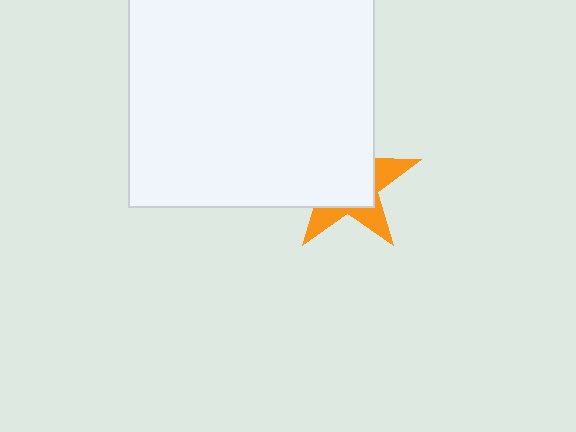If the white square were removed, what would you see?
You would see the complete orange star.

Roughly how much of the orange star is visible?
A small part of it is visible (roughly 35%).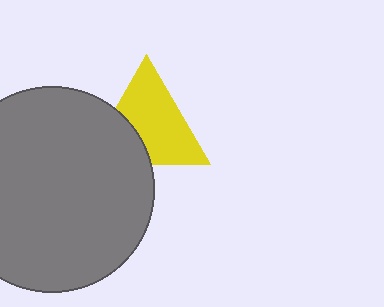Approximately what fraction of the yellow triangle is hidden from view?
Roughly 32% of the yellow triangle is hidden behind the gray circle.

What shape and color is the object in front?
The object in front is a gray circle.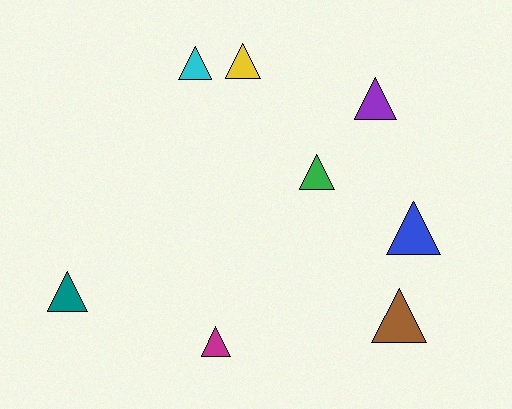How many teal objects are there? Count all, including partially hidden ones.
There is 1 teal object.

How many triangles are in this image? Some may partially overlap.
There are 8 triangles.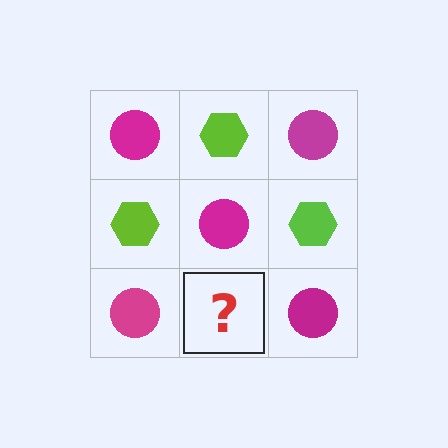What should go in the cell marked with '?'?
The missing cell should contain a lime hexagon.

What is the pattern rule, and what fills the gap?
The rule is that it alternates magenta circle and lime hexagon in a checkerboard pattern. The gap should be filled with a lime hexagon.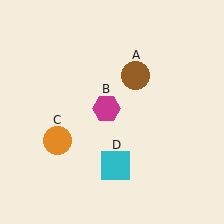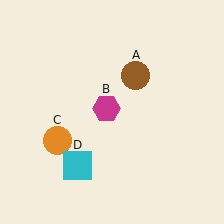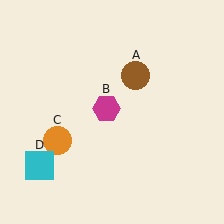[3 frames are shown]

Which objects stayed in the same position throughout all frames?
Brown circle (object A) and magenta hexagon (object B) and orange circle (object C) remained stationary.